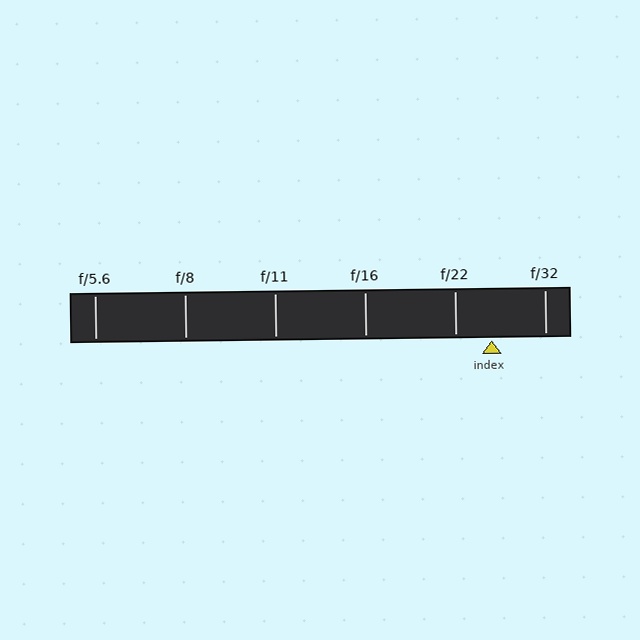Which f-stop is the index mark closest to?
The index mark is closest to f/22.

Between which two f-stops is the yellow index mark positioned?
The index mark is between f/22 and f/32.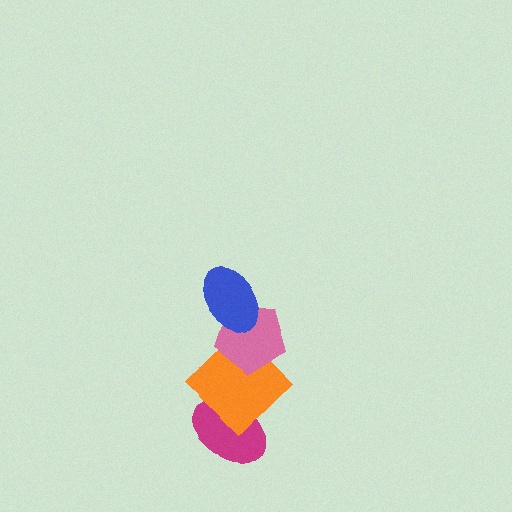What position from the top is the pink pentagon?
The pink pentagon is 2nd from the top.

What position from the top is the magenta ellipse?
The magenta ellipse is 4th from the top.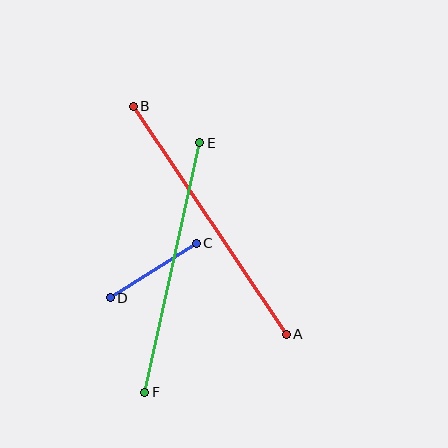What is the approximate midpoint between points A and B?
The midpoint is at approximately (210, 220) pixels.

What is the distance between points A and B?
The distance is approximately 275 pixels.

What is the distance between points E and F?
The distance is approximately 256 pixels.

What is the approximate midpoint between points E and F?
The midpoint is at approximately (172, 268) pixels.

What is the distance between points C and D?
The distance is approximately 102 pixels.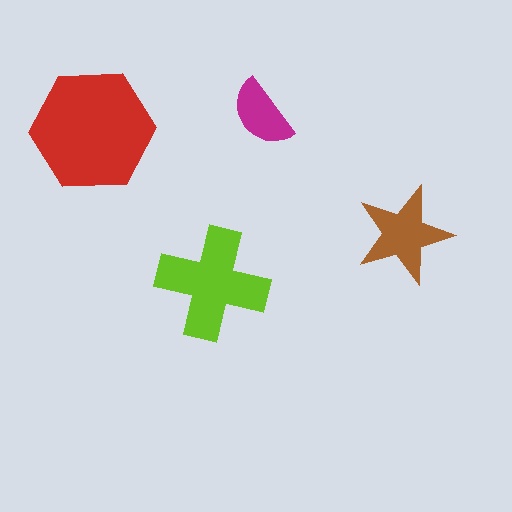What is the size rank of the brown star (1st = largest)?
3rd.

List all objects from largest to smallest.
The red hexagon, the lime cross, the brown star, the magenta semicircle.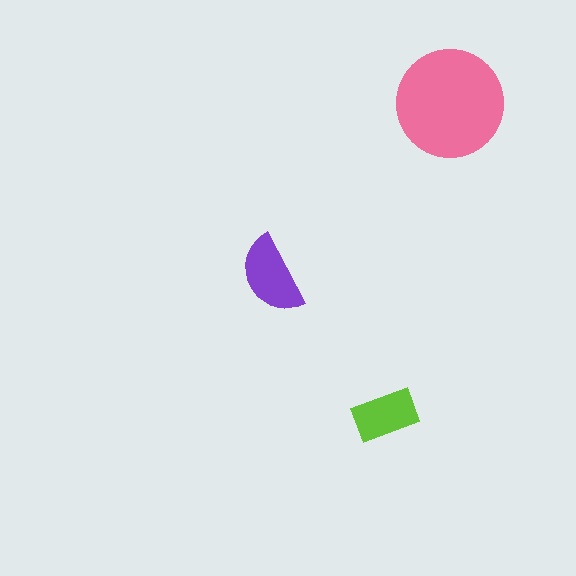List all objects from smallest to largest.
The lime rectangle, the purple semicircle, the pink circle.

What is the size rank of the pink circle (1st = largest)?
1st.